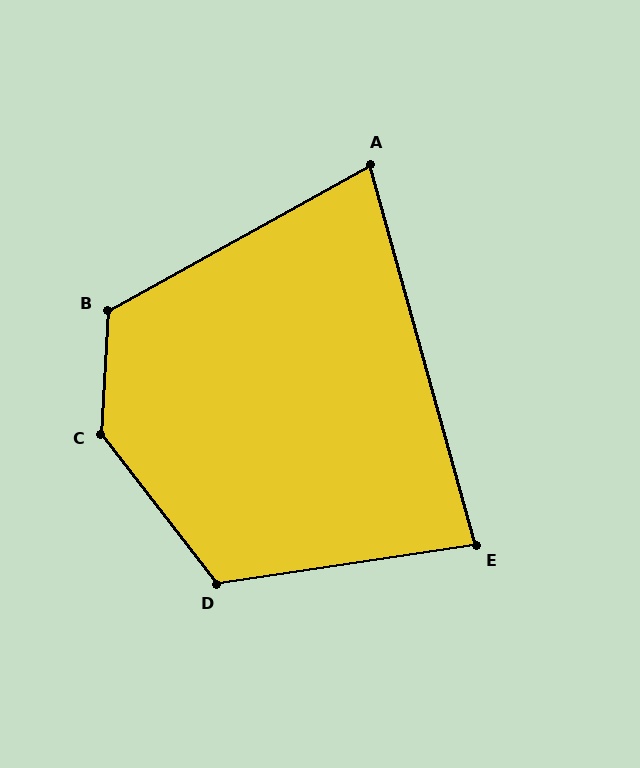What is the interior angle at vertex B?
Approximately 122 degrees (obtuse).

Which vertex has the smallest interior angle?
A, at approximately 77 degrees.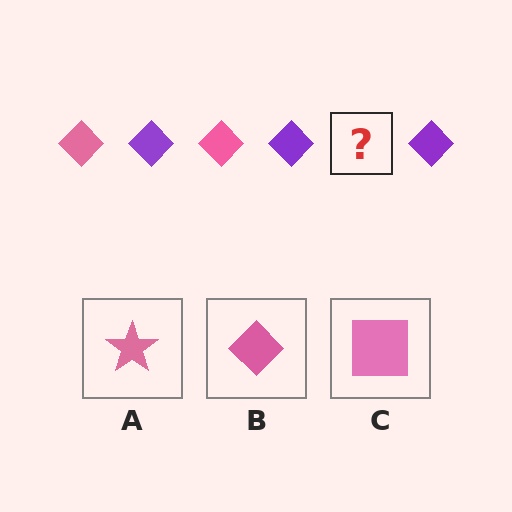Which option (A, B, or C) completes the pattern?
B.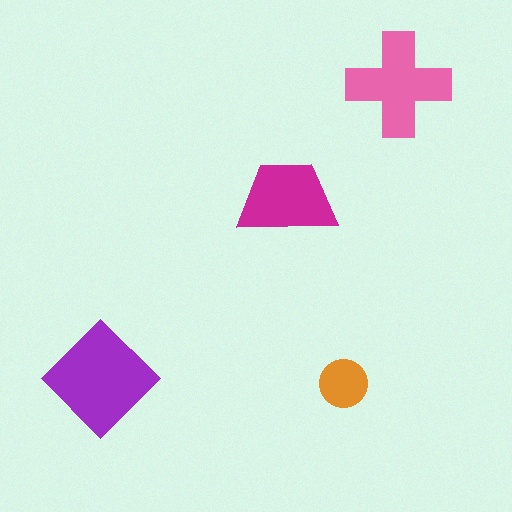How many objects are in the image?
There are 4 objects in the image.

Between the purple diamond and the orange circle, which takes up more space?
The purple diamond.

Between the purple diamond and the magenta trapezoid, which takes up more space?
The purple diamond.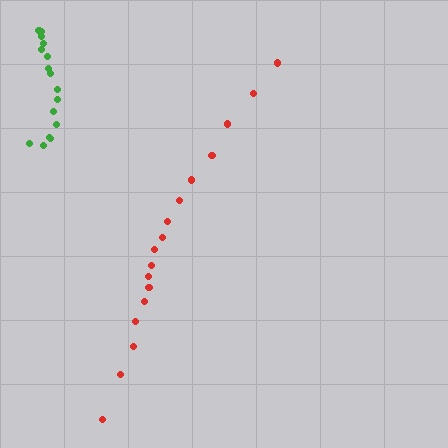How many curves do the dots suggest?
There are 2 distinct paths.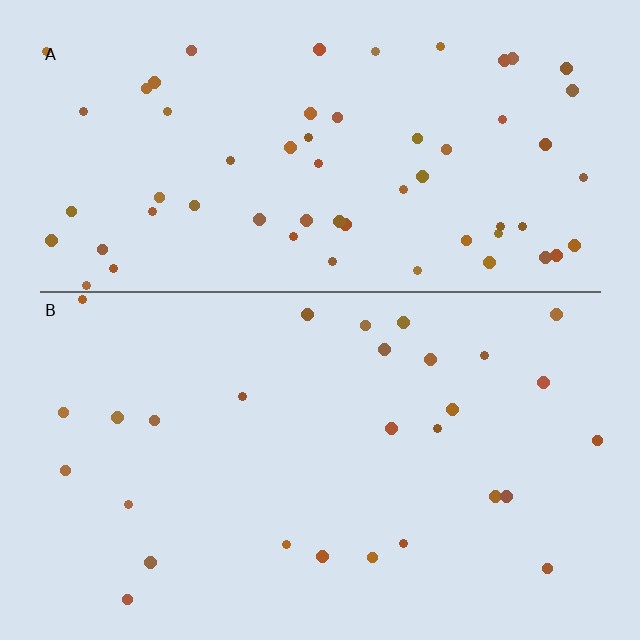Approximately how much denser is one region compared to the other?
Approximately 2.2× — region A over region B.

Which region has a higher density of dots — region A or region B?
A (the top).